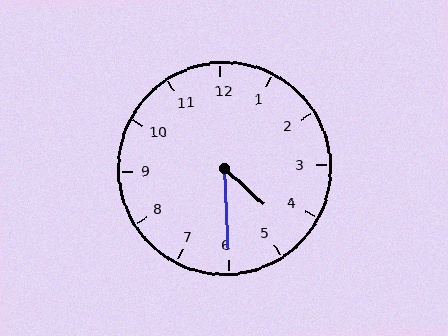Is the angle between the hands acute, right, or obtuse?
It is acute.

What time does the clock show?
4:30.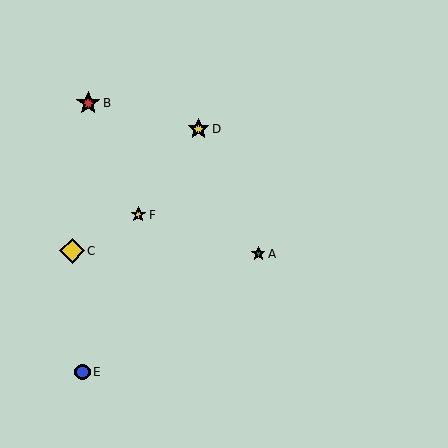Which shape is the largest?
The yellow diamond (labeled C) is the largest.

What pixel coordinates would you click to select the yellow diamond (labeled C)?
Click at (72, 251) to select the yellow diamond C.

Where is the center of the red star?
The center of the red star is at (88, 103).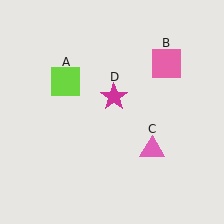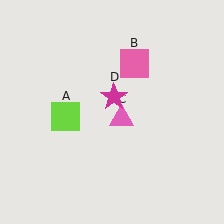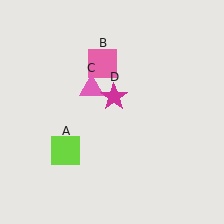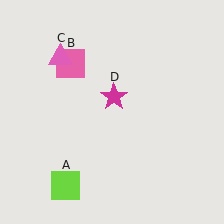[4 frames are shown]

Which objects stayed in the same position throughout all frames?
Magenta star (object D) remained stationary.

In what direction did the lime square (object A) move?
The lime square (object A) moved down.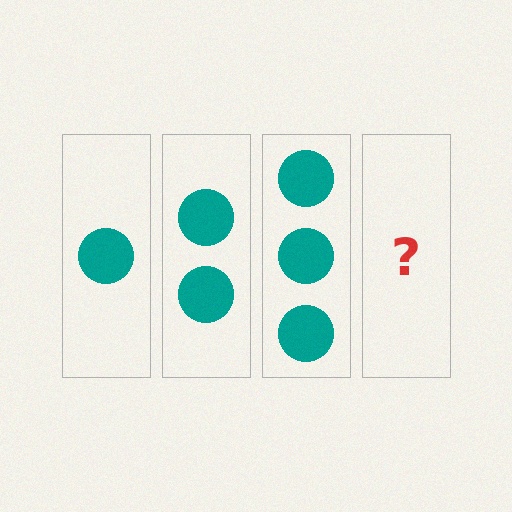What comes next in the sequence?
The next element should be 4 circles.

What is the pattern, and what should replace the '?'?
The pattern is that each step adds one more circle. The '?' should be 4 circles.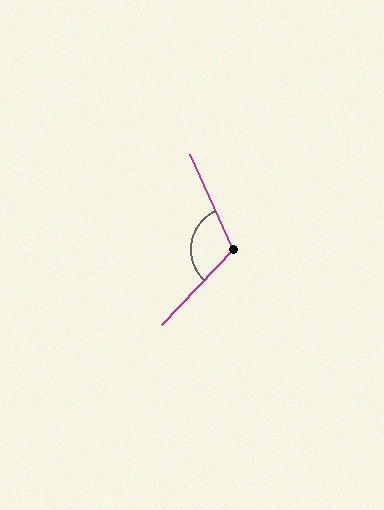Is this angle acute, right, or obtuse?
It is obtuse.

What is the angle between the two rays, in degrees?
Approximately 112 degrees.